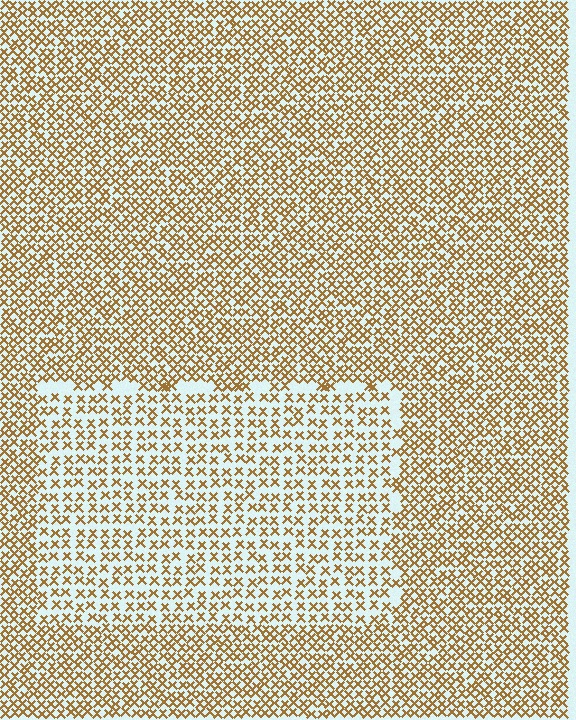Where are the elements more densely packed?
The elements are more densely packed outside the rectangle boundary.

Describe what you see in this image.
The image contains small brown elements arranged at two different densities. A rectangle-shaped region is visible where the elements are less densely packed than the surrounding area.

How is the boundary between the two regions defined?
The boundary is defined by a change in element density (approximately 1.7x ratio). All elements are the same color, size, and shape.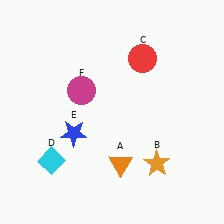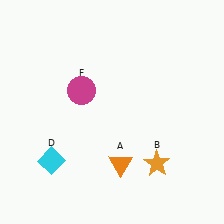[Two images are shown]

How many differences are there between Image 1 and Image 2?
There are 2 differences between the two images.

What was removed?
The blue star (E), the red circle (C) were removed in Image 2.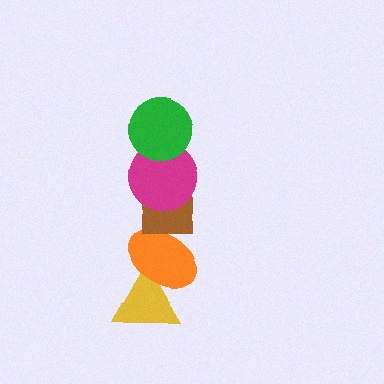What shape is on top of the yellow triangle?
The orange ellipse is on top of the yellow triangle.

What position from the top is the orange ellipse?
The orange ellipse is 4th from the top.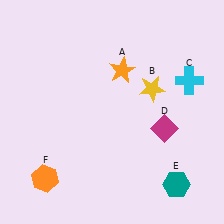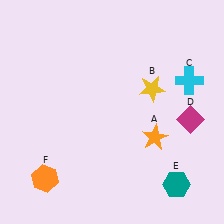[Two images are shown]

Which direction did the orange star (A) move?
The orange star (A) moved down.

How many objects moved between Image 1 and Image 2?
2 objects moved between the two images.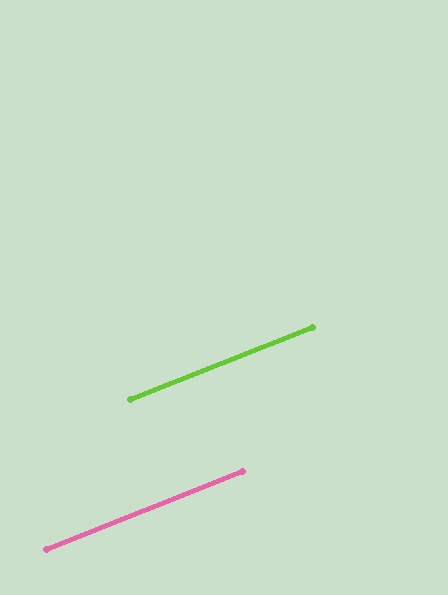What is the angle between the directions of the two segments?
Approximately 0 degrees.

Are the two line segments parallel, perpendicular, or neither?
Parallel — their directions differ by only 0.1°.